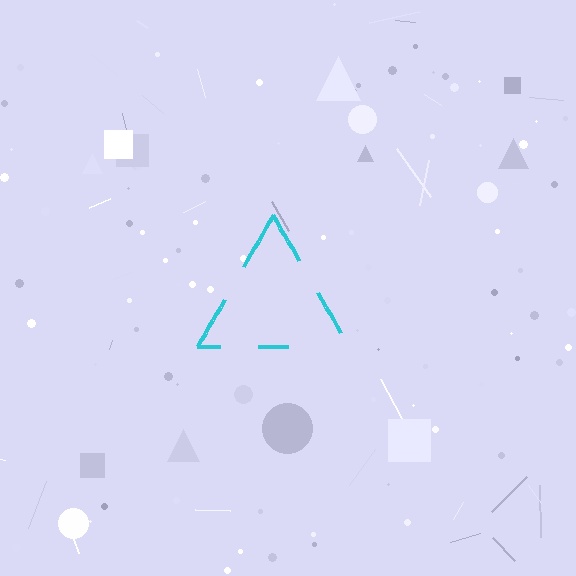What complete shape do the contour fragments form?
The contour fragments form a triangle.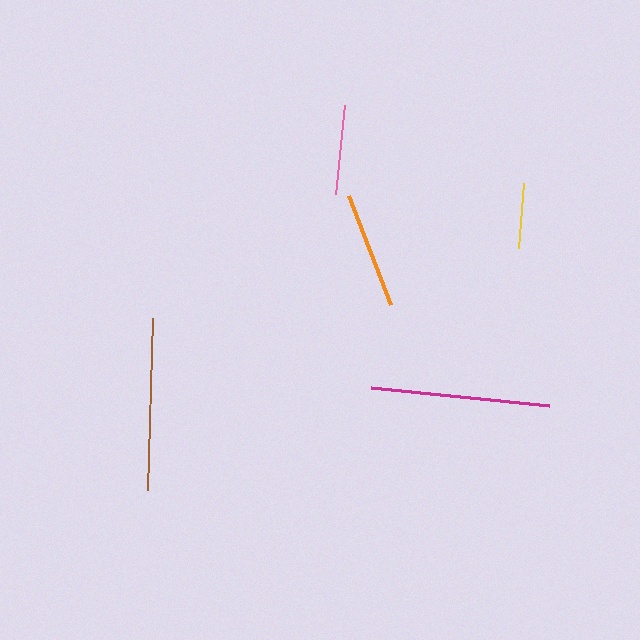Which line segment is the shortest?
The yellow line is the shortest at approximately 65 pixels.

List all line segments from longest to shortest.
From longest to shortest: magenta, brown, orange, pink, yellow.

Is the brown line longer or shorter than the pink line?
The brown line is longer than the pink line.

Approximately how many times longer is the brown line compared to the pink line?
The brown line is approximately 1.9 times the length of the pink line.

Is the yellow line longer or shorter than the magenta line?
The magenta line is longer than the yellow line.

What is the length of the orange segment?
The orange segment is approximately 117 pixels long.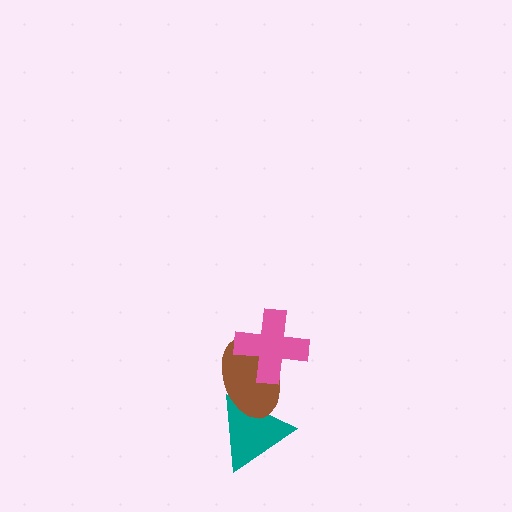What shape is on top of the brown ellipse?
The pink cross is on top of the brown ellipse.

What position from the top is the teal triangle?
The teal triangle is 3rd from the top.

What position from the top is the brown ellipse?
The brown ellipse is 2nd from the top.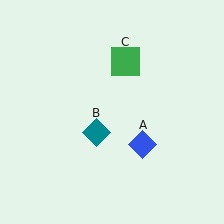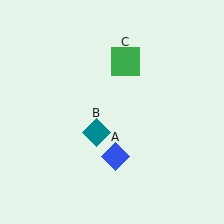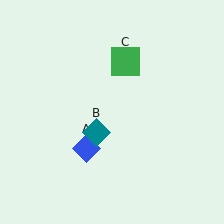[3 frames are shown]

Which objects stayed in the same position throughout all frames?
Teal diamond (object B) and green square (object C) remained stationary.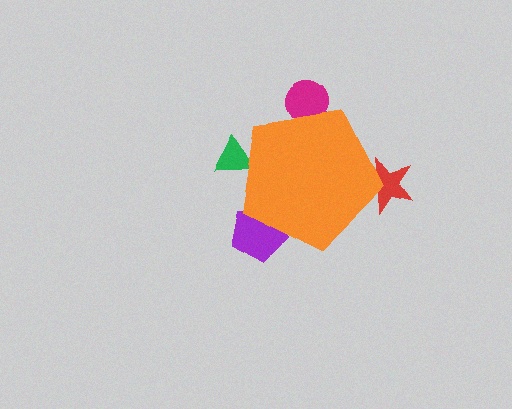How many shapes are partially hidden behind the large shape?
4 shapes are partially hidden.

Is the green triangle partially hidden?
Yes, the green triangle is partially hidden behind the orange pentagon.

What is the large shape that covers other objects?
An orange pentagon.